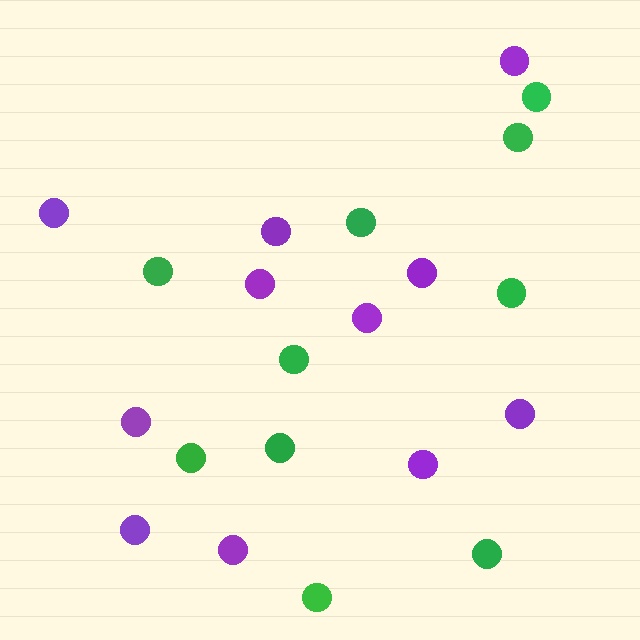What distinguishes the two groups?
There are 2 groups: one group of green circles (10) and one group of purple circles (11).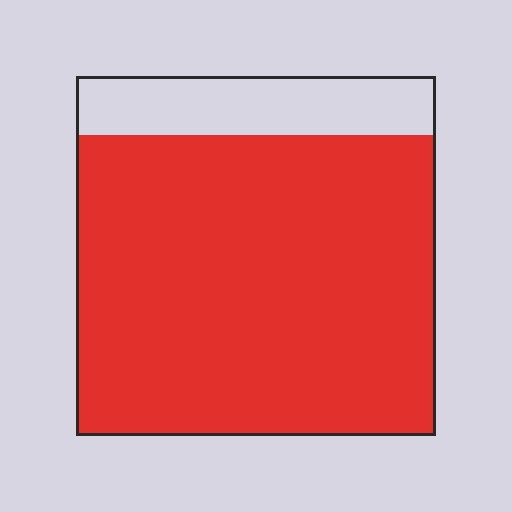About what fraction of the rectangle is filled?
About five sixths (5/6).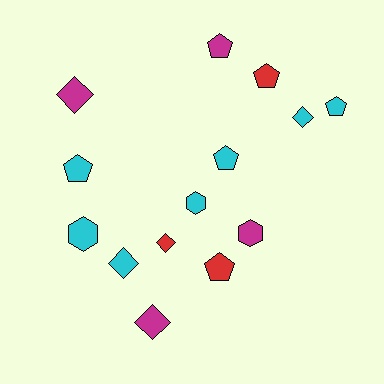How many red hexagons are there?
There are no red hexagons.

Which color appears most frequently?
Cyan, with 7 objects.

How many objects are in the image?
There are 14 objects.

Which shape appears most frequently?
Pentagon, with 6 objects.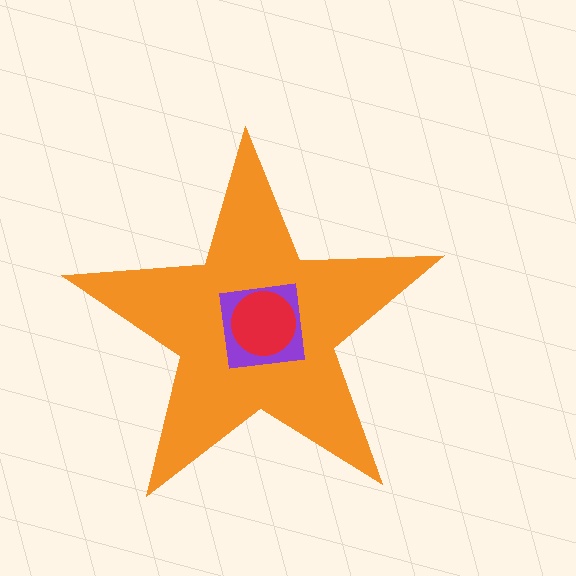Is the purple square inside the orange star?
Yes.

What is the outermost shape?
The orange star.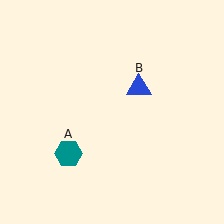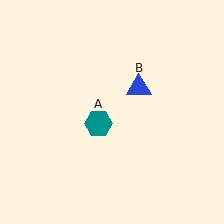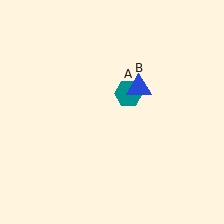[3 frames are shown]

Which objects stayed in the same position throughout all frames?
Blue triangle (object B) remained stationary.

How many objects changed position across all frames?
1 object changed position: teal hexagon (object A).